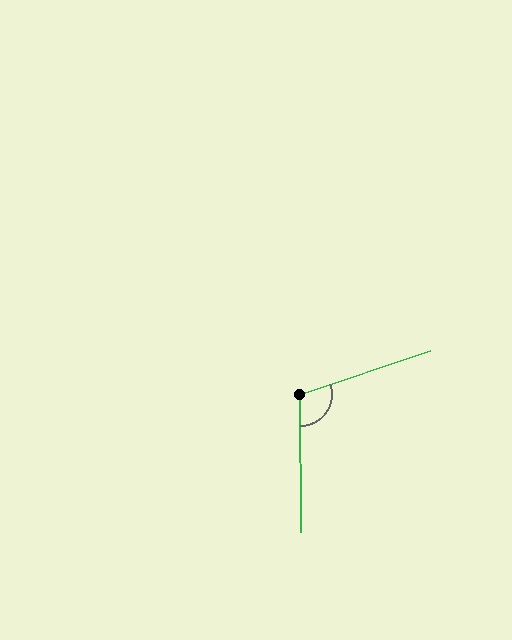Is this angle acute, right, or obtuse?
It is obtuse.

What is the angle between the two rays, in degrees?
Approximately 108 degrees.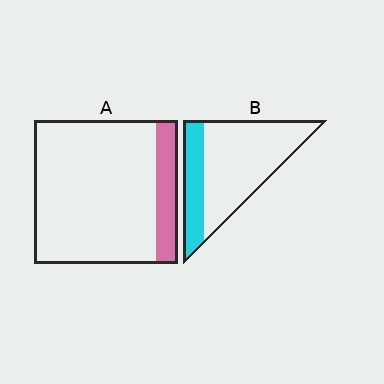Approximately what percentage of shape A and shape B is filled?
A is approximately 15% and B is approximately 25%.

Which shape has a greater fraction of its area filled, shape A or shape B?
Shape B.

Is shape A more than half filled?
No.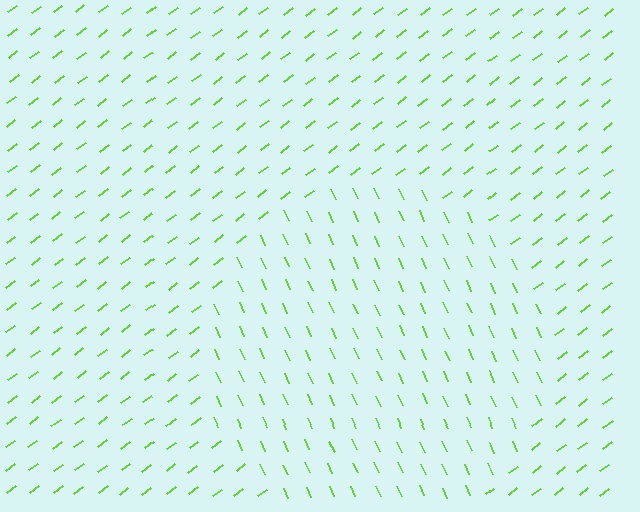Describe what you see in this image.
The image is filled with small lime line segments. A circle region in the image has lines oriented differently from the surrounding lines, creating a visible texture boundary.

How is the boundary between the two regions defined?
The boundary is defined purely by a change in line orientation (approximately 77 degrees difference). All lines are the same color and thickness.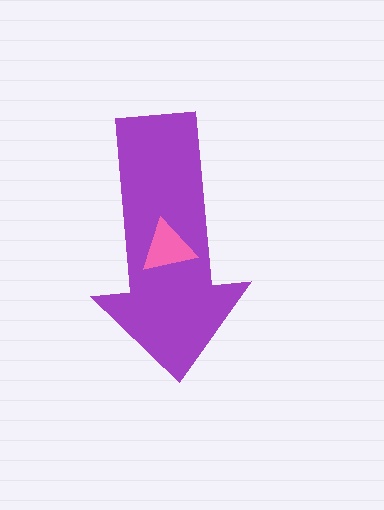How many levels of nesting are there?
2.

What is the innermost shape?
The pink triangle.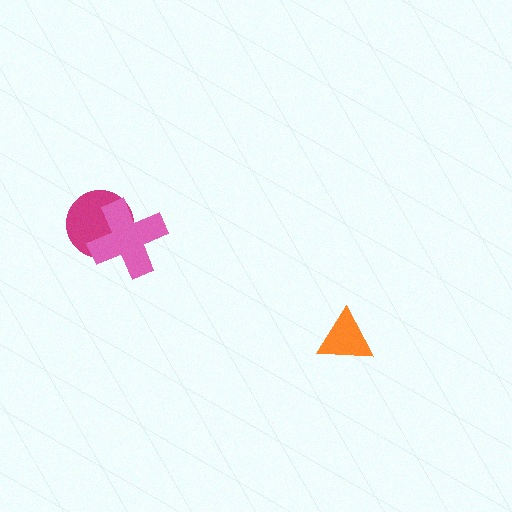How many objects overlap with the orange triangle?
0 objects overlap with the orange triangle.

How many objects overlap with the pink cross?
1 object overlaps with the pink cross.